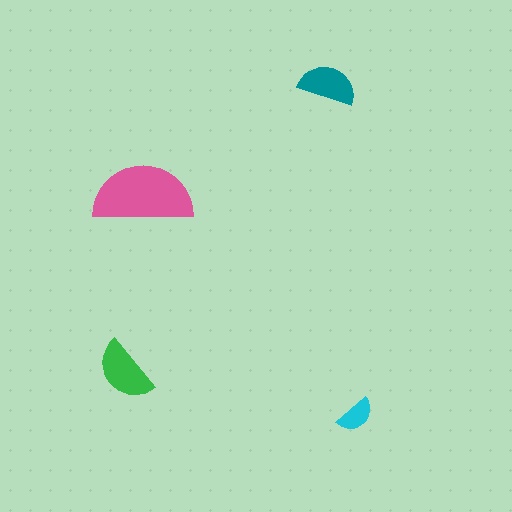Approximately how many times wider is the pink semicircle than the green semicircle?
About 1.5 times wider.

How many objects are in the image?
There are 4 objects in the image.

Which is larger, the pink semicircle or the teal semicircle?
The pink one.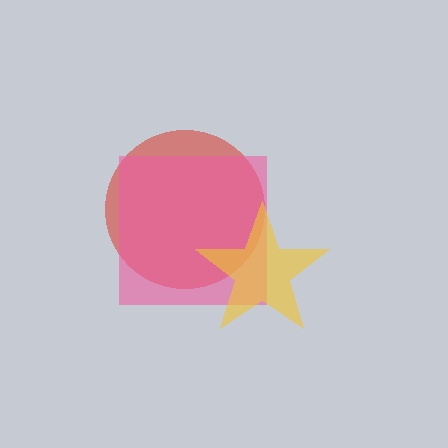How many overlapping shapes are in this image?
There are 3 overlapping shapes in the image.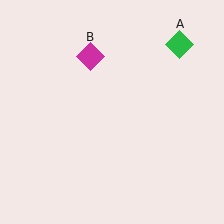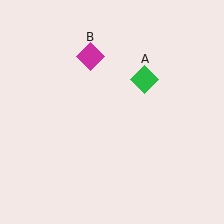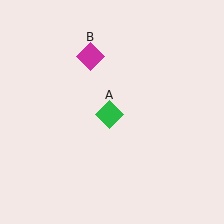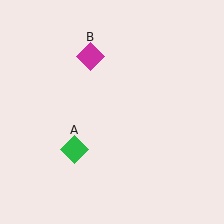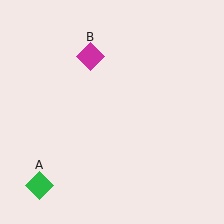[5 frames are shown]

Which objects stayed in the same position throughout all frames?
Magenta diamond (object B) remained stationary.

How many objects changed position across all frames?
1 object changed position: green diamond (object A).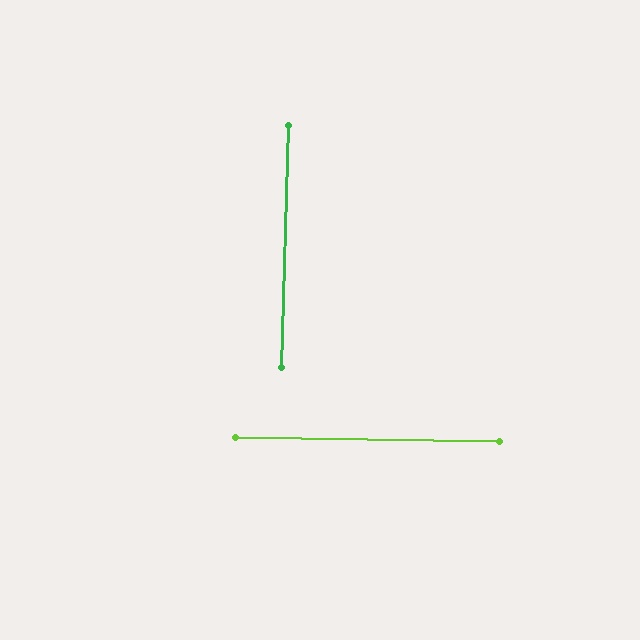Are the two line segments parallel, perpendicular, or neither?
Perpendicular — they meet at approximately 89°.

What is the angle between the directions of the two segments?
Approximately 89 degrees.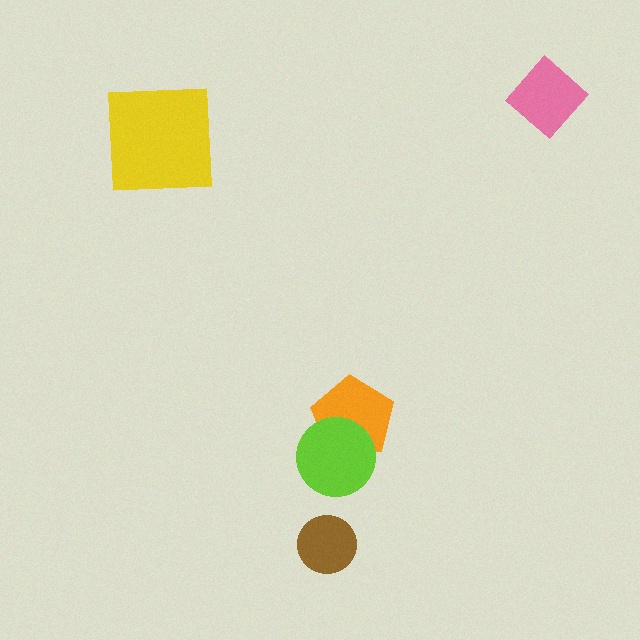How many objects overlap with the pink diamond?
0 objects overlap with the pink diamond.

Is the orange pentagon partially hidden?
Yes, it is partially covered by another shape.